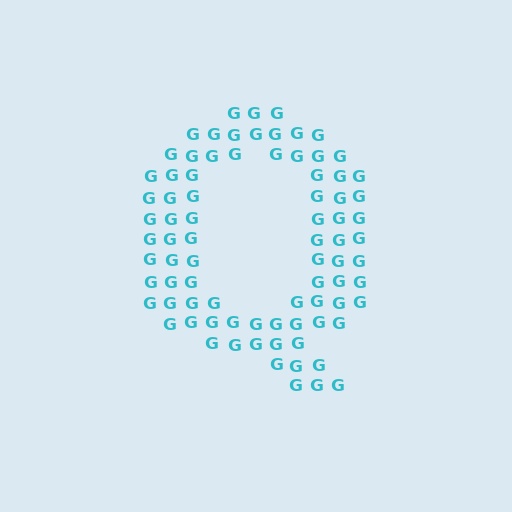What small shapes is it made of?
It is made of small letter G's.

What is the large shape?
The large shape is the letter Q.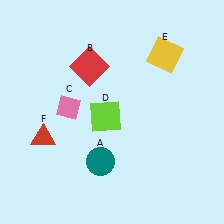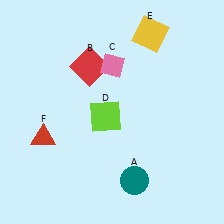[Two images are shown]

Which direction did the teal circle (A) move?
The teal circle (A) moved right.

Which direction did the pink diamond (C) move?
The pink diamond (C) moved right.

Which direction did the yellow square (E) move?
The yellow square (E) moved up.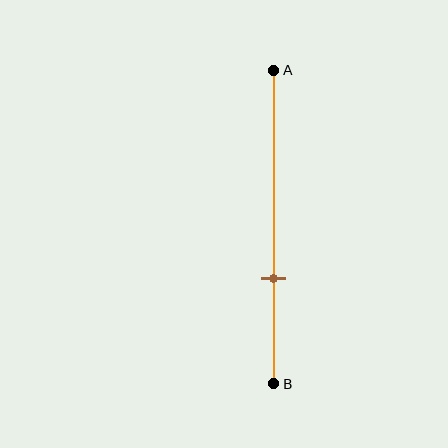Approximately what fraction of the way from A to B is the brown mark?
The brown mark is approximately 65% of the way from A to B.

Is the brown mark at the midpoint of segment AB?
No, the mark is at about 65% from A, not at the 50% midpoint.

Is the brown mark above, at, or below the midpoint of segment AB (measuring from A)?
The brown mark is below the midpoint of segment AB.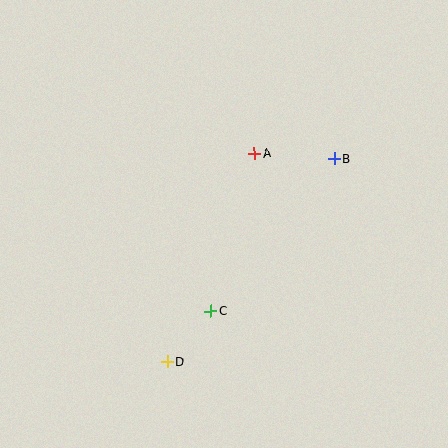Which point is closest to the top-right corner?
Point B is closest to the top-right corner.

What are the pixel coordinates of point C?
Point C is at (211, 311).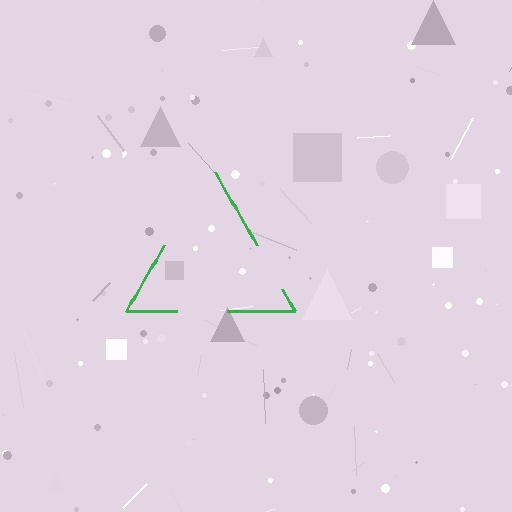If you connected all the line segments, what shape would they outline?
They would outline a triangle.